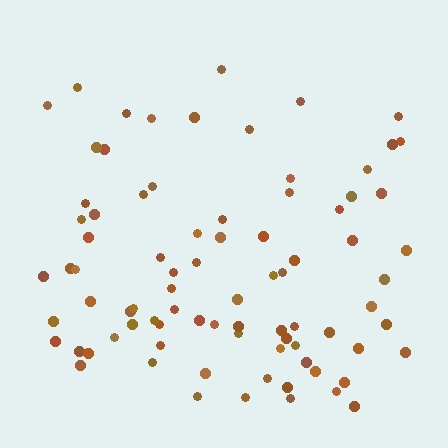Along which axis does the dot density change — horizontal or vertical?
Vertical.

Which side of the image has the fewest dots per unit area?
The top.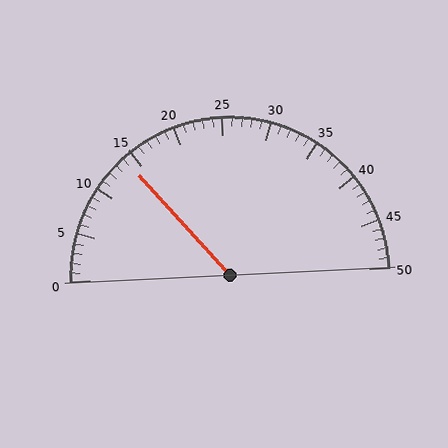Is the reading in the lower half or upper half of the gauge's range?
The reading is in the lower half of the range (0 to 50).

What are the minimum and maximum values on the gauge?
The gauge ranges from 0 to 50.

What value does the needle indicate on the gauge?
The needle indicates approximately 14.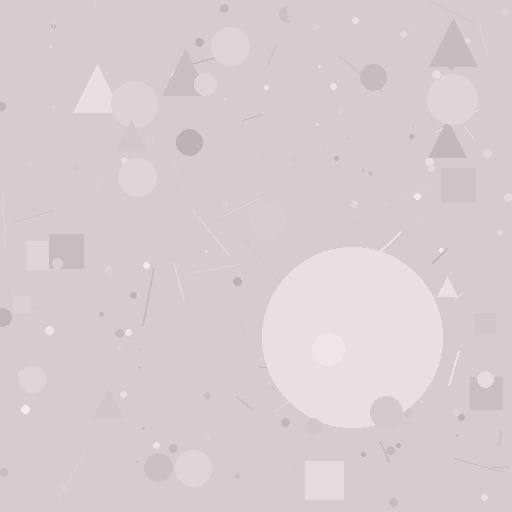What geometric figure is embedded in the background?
A circle is embedded in the background.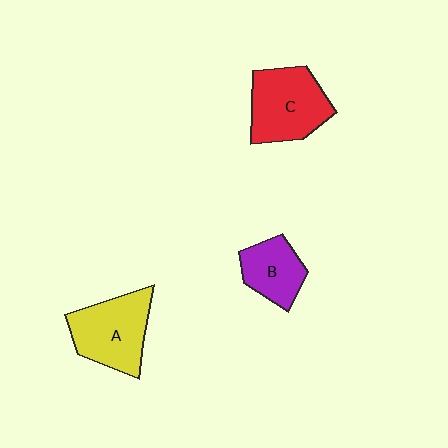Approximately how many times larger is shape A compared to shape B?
Approximately 1.5 times.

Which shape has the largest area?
Shape C (red).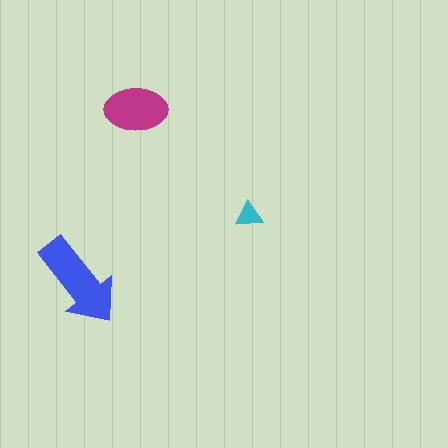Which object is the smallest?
The cyan triangle.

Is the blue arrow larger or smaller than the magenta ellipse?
Larger.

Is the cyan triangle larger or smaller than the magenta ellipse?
Smaller.